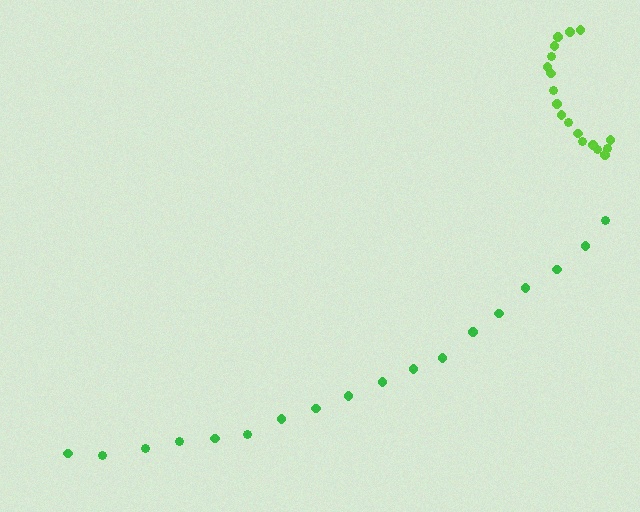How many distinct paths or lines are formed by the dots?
There are 2 distinct paths.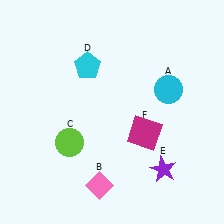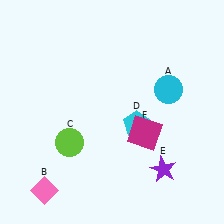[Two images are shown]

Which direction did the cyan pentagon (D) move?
The cyan pentagon (D) moved down.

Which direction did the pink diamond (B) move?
The pink diamond (B) moved left.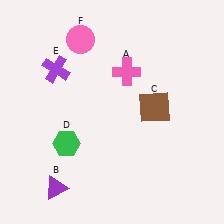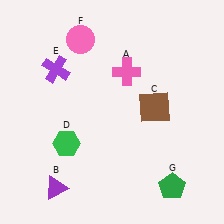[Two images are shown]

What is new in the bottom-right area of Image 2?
A green pentagon (G) was added in the bottom-right area of Image 2.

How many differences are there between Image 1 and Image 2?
There is 1 difference between the two images.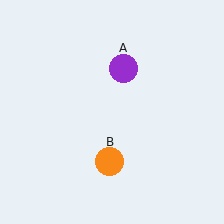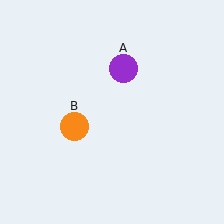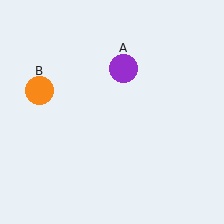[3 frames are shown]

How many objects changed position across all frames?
1 object changed position: orange circle (object B).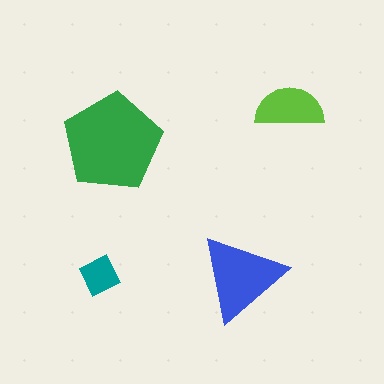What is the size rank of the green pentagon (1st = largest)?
1st.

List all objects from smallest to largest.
The teal diamond, the lime semicircle, the blue triangle, the green pentagon.